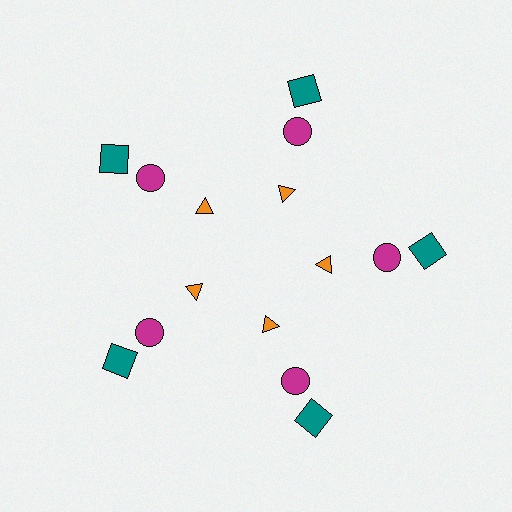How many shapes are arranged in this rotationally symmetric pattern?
There are 15 shapes, arranged in 5 groups of 3.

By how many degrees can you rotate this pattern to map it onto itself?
The pattern maps onto itself every 72 degrees of rotation.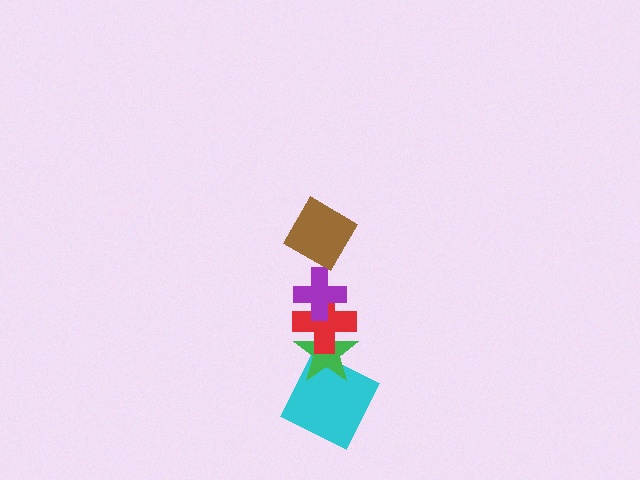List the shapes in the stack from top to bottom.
From top to bottom: the brown diamond, the purple cross, the red cross, the green star, the cyan square.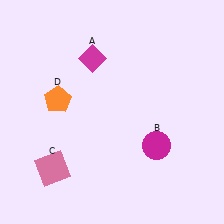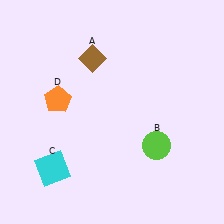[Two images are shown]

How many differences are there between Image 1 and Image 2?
There are 3 differences between the two images.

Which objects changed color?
A changed from magenta to brown. B changed from magenta to lime. C changed from pink to cyan.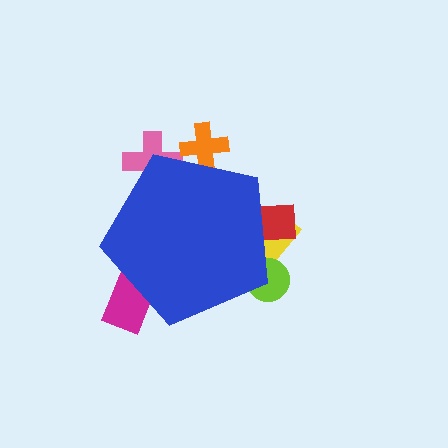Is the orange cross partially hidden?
Yes, the orange cross is partially hidden behind the blue pentagon.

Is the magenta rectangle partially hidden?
Yes, the magenta rectangle is partially hidden behind the blue pentagon.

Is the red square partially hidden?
Yes, the red square is partially hidden behind the blue pentagon.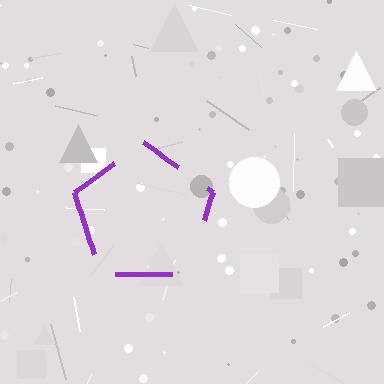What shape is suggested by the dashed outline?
The dashed outline suggests a pentagon.